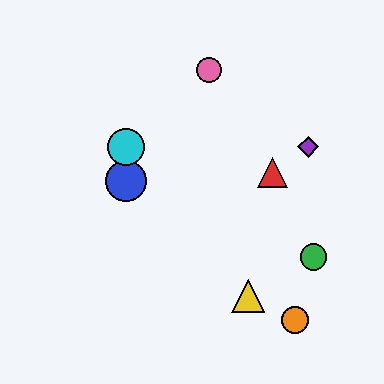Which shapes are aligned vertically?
The blue circle, the cyan circle are aligned vertically.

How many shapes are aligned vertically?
2 shapes (the blue circle, the cyan circle) are aligned vertically.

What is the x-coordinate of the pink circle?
The pink circle is at x≈209.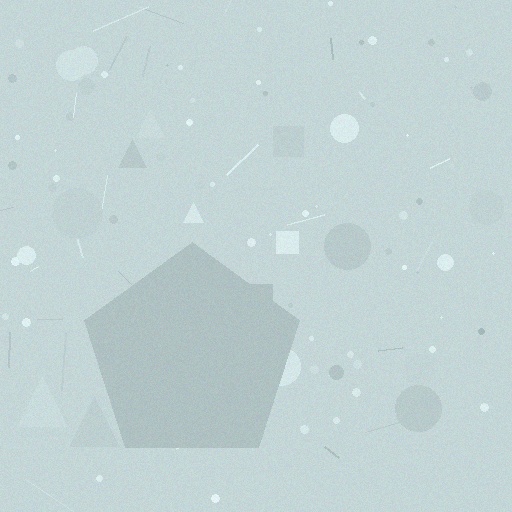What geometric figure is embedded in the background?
A pentagon is embedded in the background.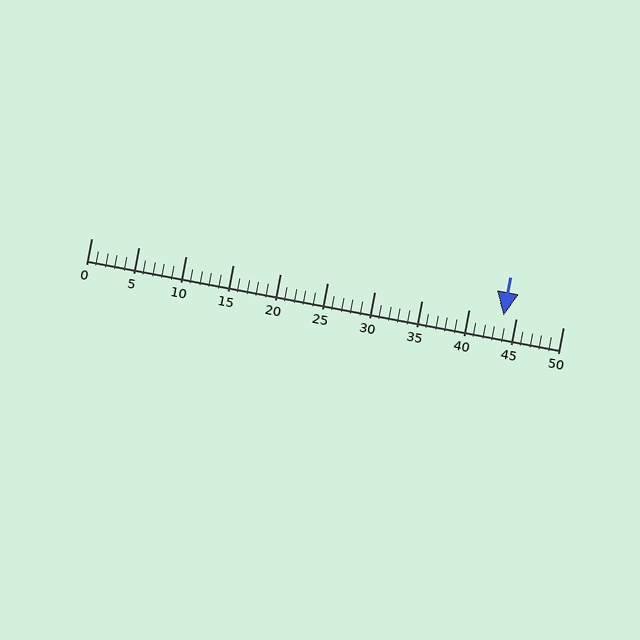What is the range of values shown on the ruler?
The ruler shows values from 0 to 50.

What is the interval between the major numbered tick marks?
The major tick marks are spaced 5 units apart.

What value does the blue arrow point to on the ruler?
The blue arrow points to approximately 44.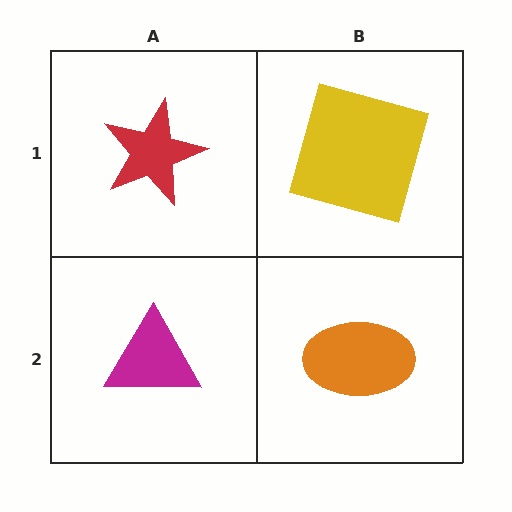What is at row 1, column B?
A yellow square.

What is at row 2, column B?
An orange ellipse.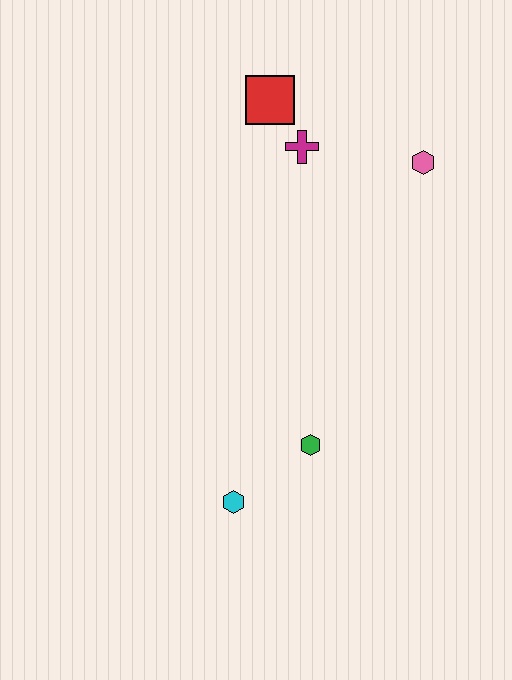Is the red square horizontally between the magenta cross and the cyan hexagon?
Yes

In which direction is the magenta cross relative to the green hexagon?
The magenta cross is above the green hexagon.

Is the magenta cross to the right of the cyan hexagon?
Yes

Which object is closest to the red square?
The magenta cross is closest to the red square.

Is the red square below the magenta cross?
No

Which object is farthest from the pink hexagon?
The cyan hexagon is farthest from the pink hexagon.